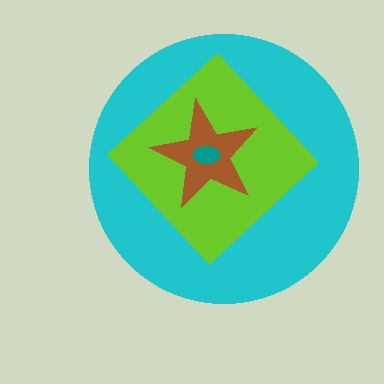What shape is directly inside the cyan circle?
The lime diamond.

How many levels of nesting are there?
4.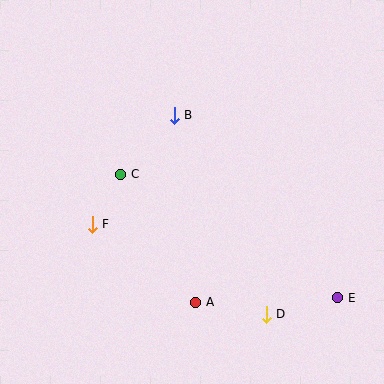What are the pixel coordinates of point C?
Point C is at (121, 174).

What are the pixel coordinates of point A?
Point A is at (196, 302).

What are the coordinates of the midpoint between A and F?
The midpoint between A and F is at (144, 263).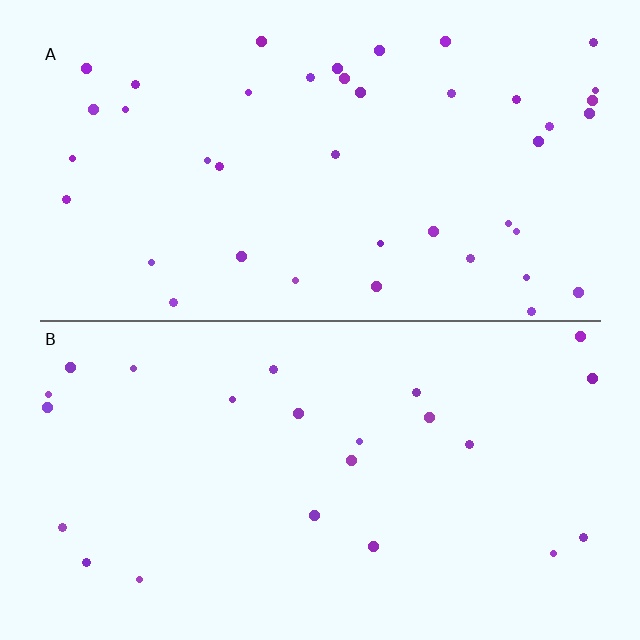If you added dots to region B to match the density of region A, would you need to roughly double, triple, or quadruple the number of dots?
Approximately double.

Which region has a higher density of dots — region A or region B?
A (the top).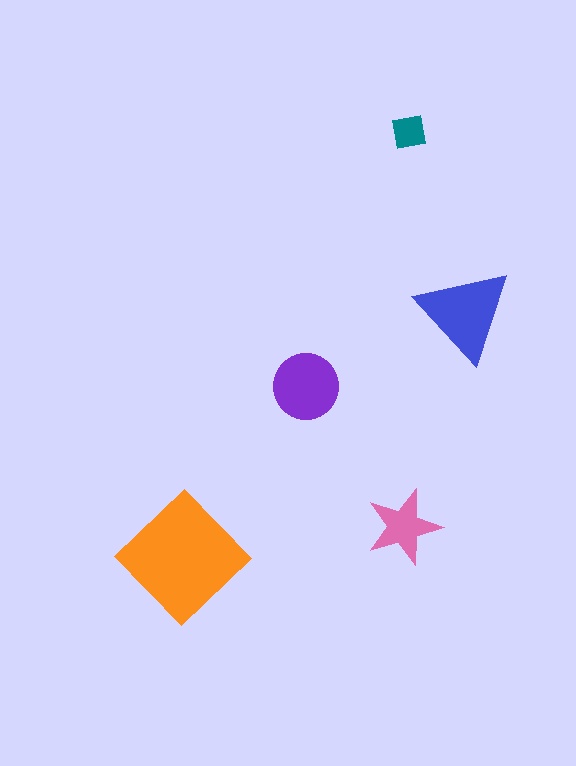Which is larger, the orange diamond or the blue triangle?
The orange diamond.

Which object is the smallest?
The teal square.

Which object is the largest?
The orange diamond.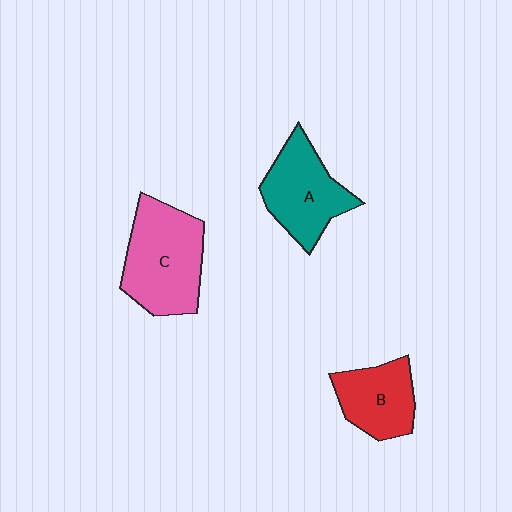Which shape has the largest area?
Shape C (pink).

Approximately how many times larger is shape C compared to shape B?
Approximately 1.5 times.